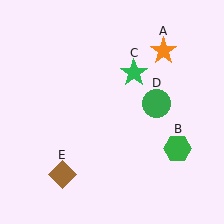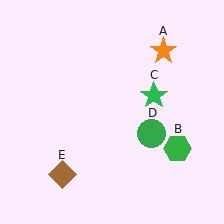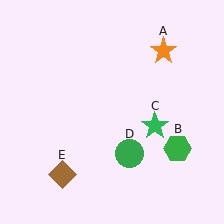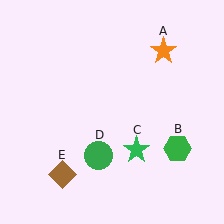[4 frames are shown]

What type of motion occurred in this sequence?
The green star (object C), green circle (object D) rotated clockwise around the center of the scene.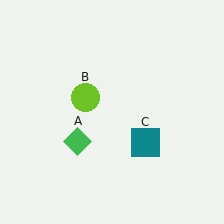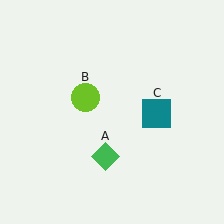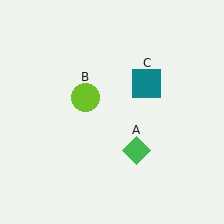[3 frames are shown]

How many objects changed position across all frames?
2 objects changed position: green diamond (object A), teal square (object C).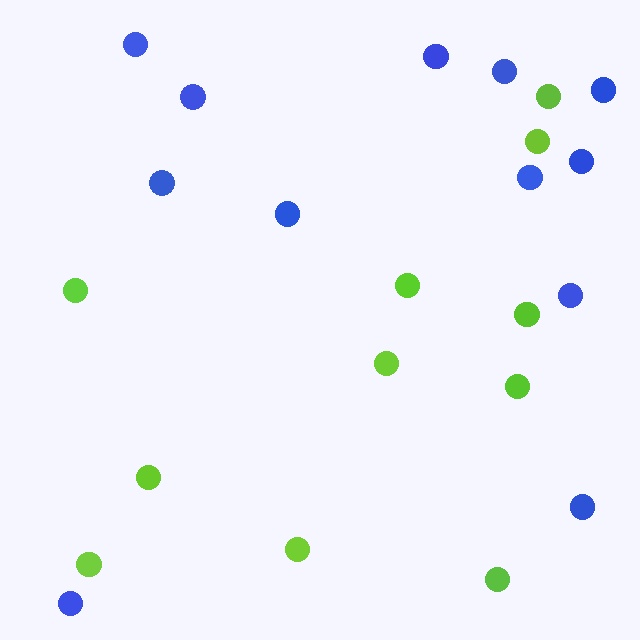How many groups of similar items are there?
There are 2 groups: one group of blue circles (12) and one group of lime circles (11).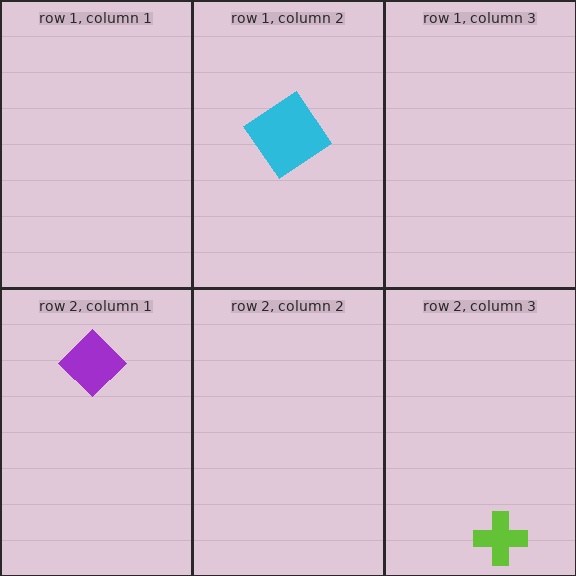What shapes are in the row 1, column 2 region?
The cyan diamond.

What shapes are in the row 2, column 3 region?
The lime cross.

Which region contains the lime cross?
The row 2, column 3 region.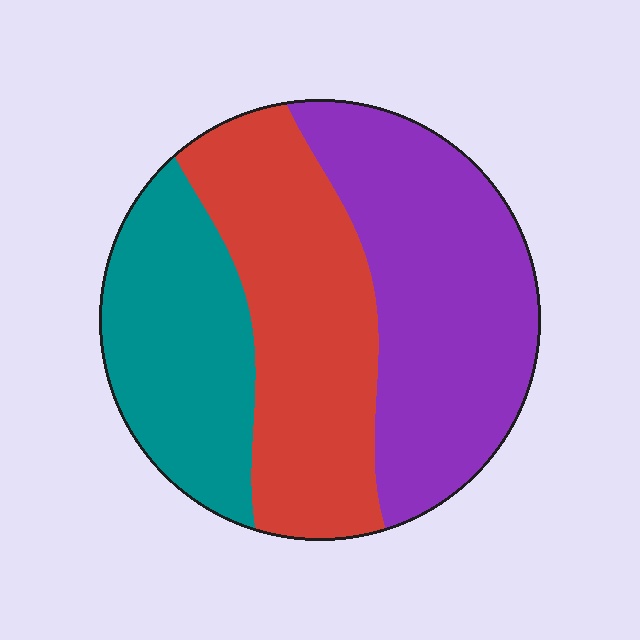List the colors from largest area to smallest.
From largest to smallest: purple, red, teal.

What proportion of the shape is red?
Red covers about 35% of the shape.